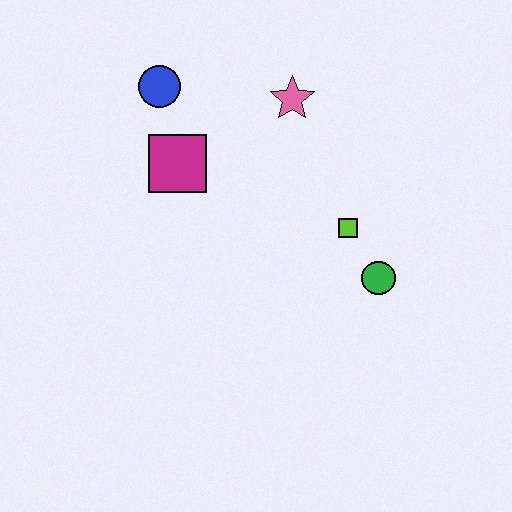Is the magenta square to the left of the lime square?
Yes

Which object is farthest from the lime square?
The blue circle is farthest from the lime square.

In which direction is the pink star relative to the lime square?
The pink star is above the lime square.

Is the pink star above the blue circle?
No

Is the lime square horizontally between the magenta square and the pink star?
No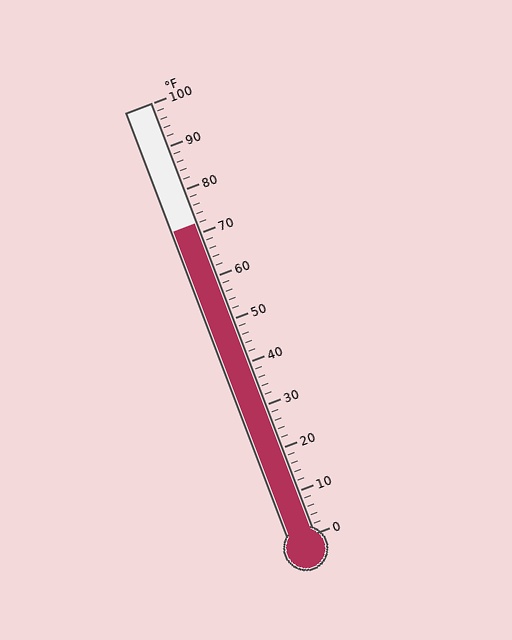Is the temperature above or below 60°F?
The temperature is above 60°F.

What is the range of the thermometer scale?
The thermometer scale ranges from 0°F to 100°F.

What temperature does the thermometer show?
The thermometer shows approximately 72°F.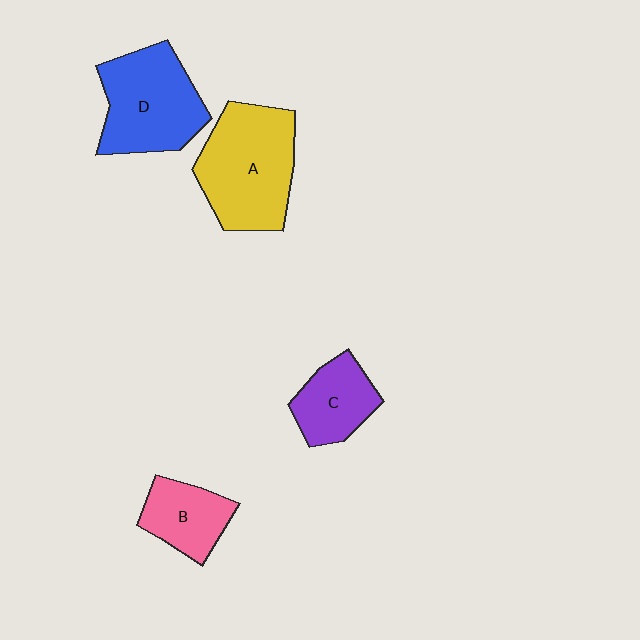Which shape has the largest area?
Shape A (yellow).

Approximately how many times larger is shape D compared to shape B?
Approximately 1.7 times.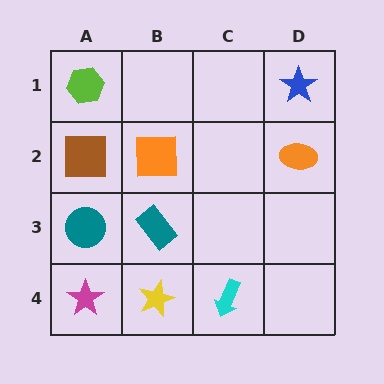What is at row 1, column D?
A blue star.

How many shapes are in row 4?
3 shapes.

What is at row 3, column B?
A teal rectangle.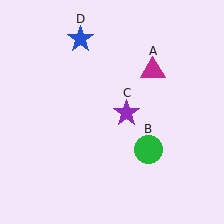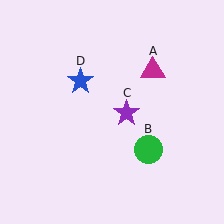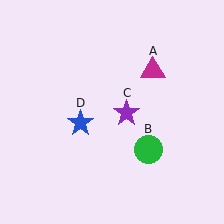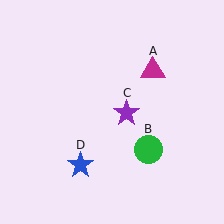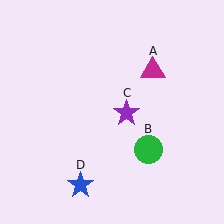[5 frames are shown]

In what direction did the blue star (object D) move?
The blue star (object D) moved down.